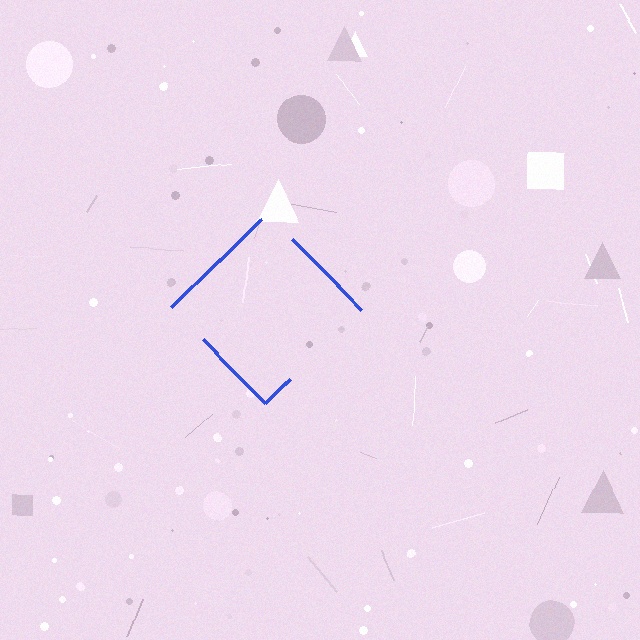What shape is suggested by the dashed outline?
The dashed outline suggests a diamond.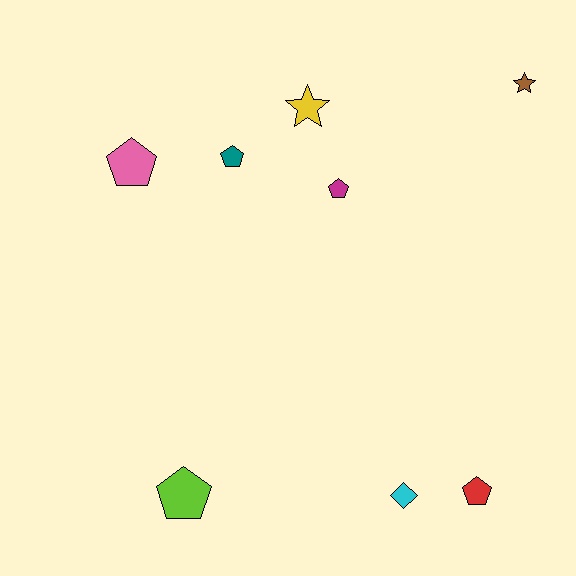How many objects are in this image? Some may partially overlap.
There are 8 objects.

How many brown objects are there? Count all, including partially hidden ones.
There is 1 brown object.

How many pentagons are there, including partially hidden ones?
There are 5 pentagons.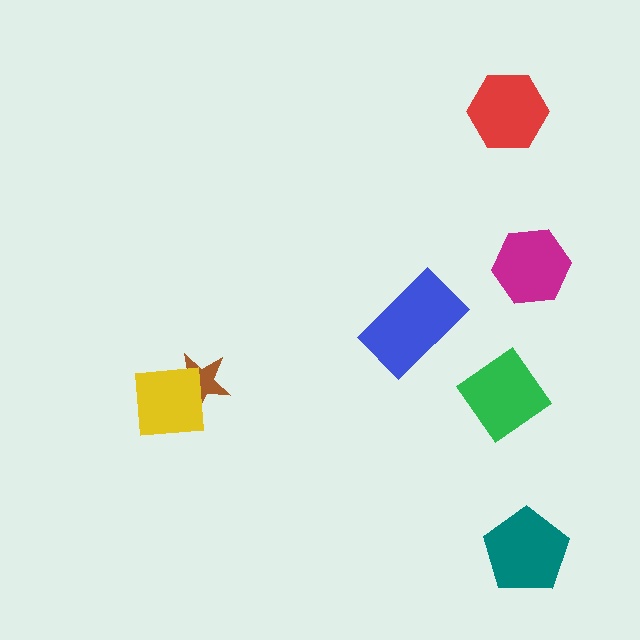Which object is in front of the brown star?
The yellow square is in front of the brown star.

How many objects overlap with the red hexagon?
0 objects overlap with the red hexagon.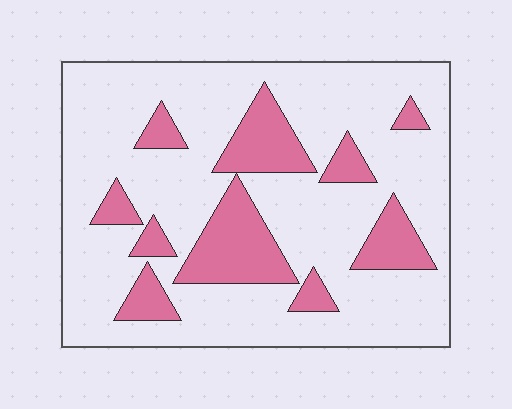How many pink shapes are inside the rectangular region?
10.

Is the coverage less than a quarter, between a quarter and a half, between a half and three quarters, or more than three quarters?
Less than a quarter.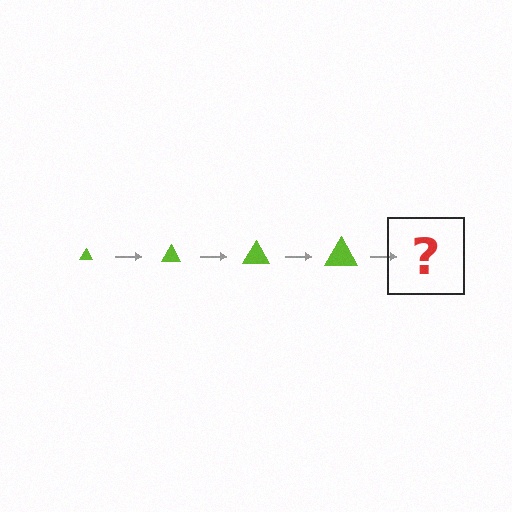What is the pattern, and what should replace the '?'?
The pattern is that the triangle gets progressively larger each step. The '?' should be a lime triangle, larger than the previous one.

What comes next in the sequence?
The next element should be a lime triangle, larger than the previous one.